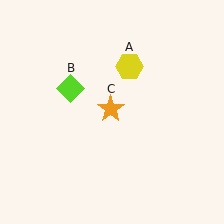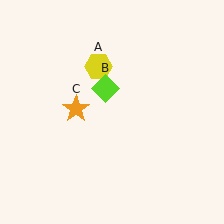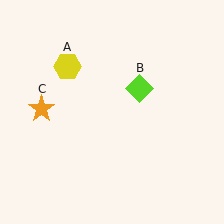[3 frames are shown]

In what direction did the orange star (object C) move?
The orange star (object C) moved left.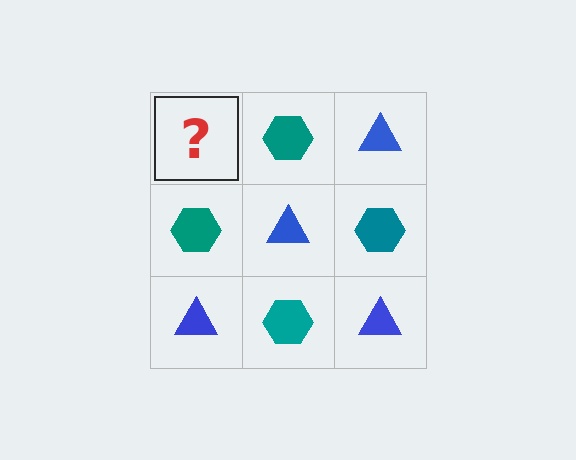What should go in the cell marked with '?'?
The missing cell should contain a blue triangle.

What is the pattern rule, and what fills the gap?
The rule is that it alternates blue triangle and teal hexagon in a checkerboard pattern. The gap should be filled with a blue triangle.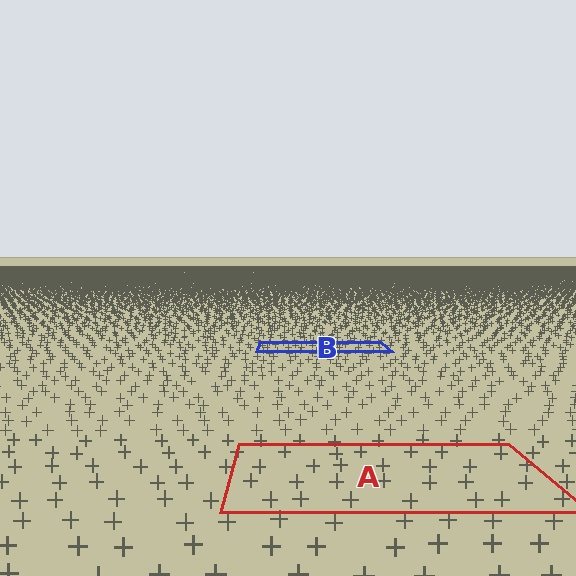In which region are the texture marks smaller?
The texture marks are smaller in region B, because it is farther away.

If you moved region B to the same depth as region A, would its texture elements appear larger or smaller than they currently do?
They would appear larger. At a closer depth, the same texture elements are projected at a bigger on-screen size.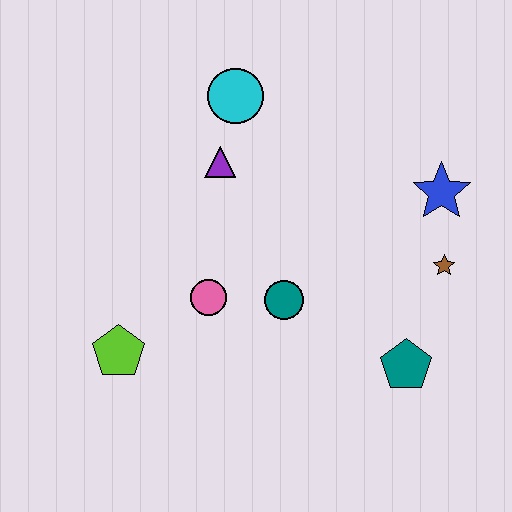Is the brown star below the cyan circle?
Yes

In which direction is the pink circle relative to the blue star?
The pink circle is to the left of the blue star.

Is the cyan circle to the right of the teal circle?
No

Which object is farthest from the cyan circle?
The teal pentagon is farthest from the cyan circle.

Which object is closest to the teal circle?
The pink circle is closest to the teal circle.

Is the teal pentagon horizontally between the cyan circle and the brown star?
Yes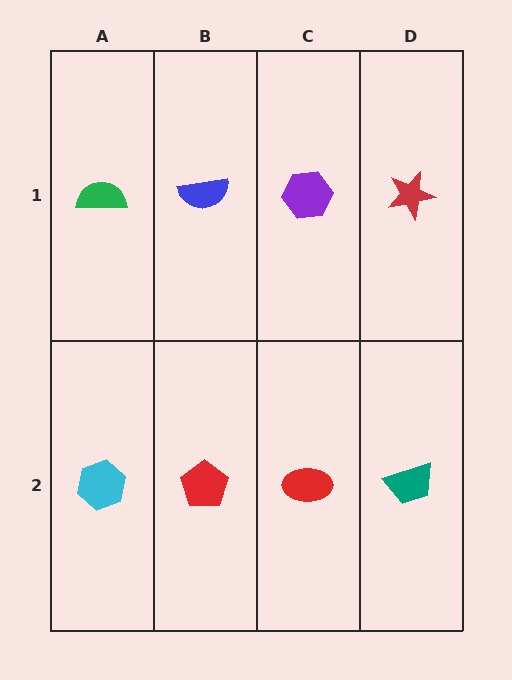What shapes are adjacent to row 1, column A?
A cyan hexagon (row 2, column A), a blue semicircle (row 1, column B).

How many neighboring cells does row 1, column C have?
3.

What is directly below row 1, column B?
A red pentagon.